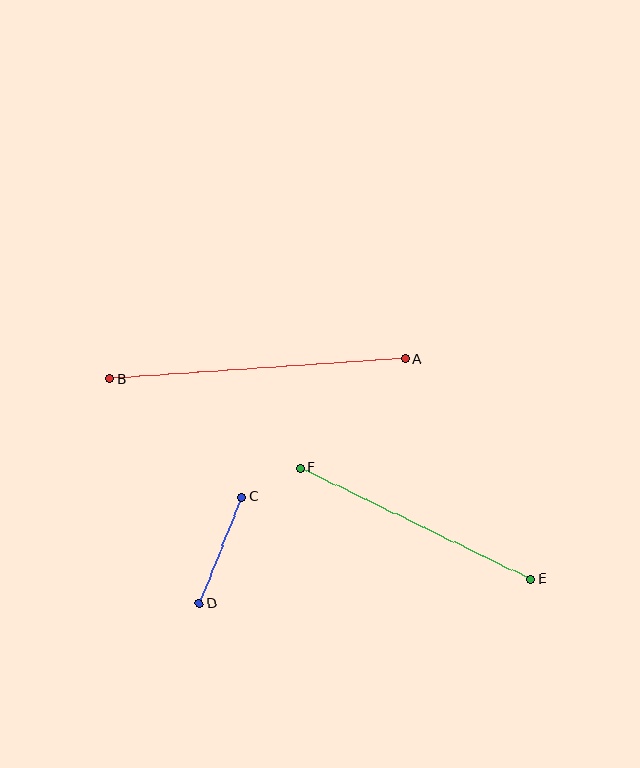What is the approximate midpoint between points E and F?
The midpoint is at approximately (415, 523) pixels.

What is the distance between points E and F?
The distance is approximately 256 pixels.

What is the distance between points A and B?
The distance is approximately 297 pixels.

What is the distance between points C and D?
The distance is approximately 115 pixels.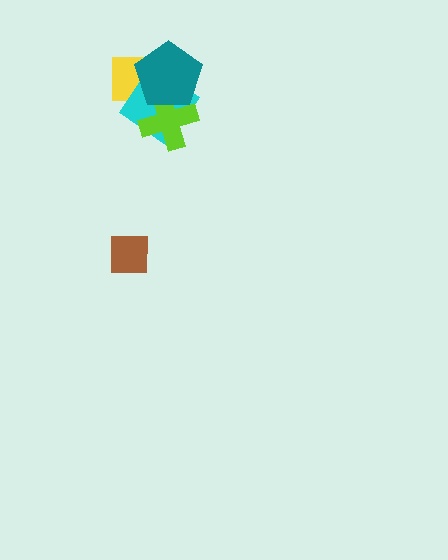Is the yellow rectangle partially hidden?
Yes, it is partially covered by another shape.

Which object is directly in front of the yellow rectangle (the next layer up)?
The cyan diamond is directly in front of the yellow rectangle.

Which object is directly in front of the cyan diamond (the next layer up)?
The lime cross is directly in front of the cyan diamond.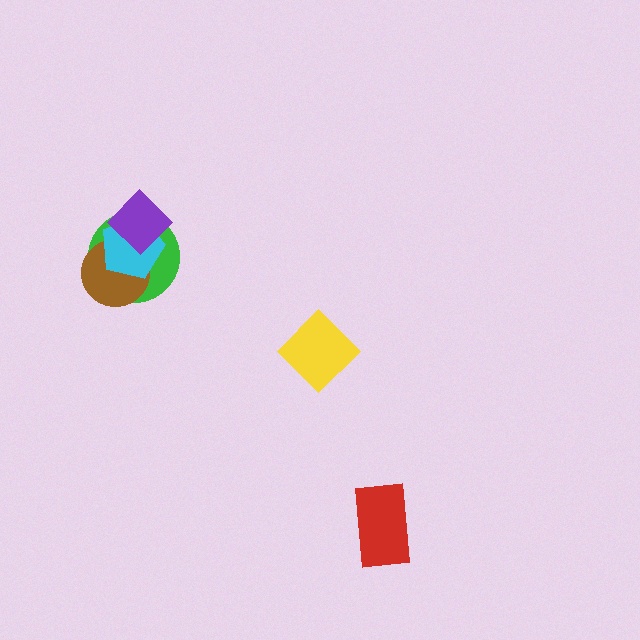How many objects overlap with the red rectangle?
0 objects overlap with the red rectangle.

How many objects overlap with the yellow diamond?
0 objects overlap with the yellow diamond.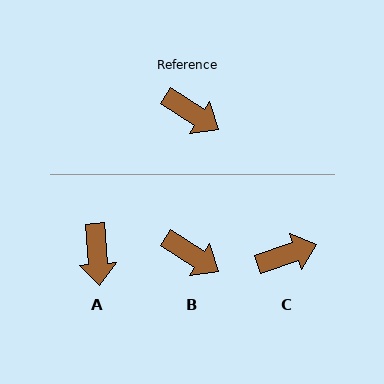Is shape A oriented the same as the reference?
No, it is off by about 53 degrees.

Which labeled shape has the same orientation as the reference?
B.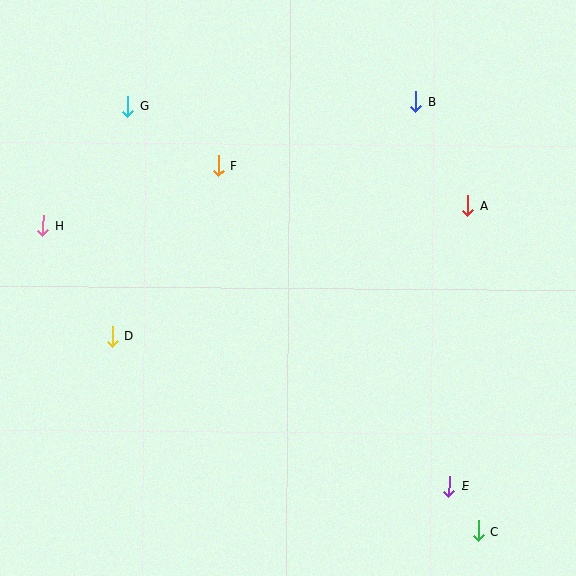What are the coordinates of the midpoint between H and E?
The midpoint between H and E is at (246, 356).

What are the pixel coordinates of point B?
Point B is at (416, 102).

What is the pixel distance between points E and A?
The distance between E and A is 281 pixels.